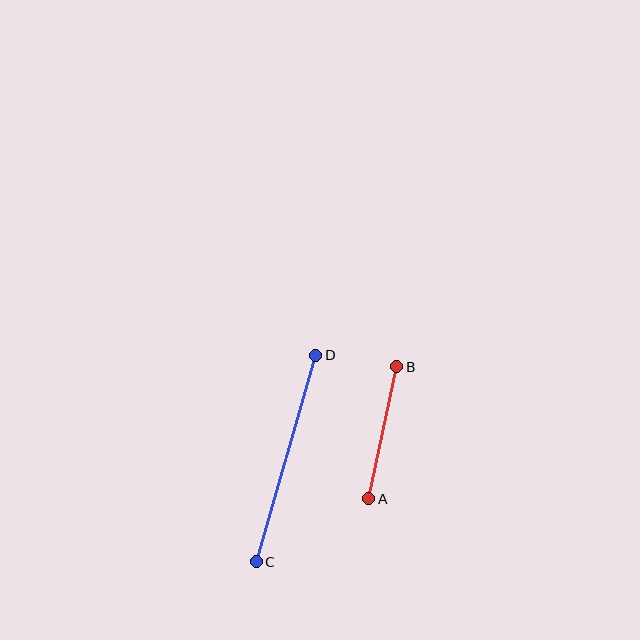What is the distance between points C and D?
The distance is approximately 215 pixels.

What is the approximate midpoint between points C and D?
The midpoint is at approximately (286, 458) pixels.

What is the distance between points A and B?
The distance is approximately 135 pixels.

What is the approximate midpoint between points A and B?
The midpoint is at approximately (383, 433) pixels.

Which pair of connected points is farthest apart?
Points C and D are farthest apart.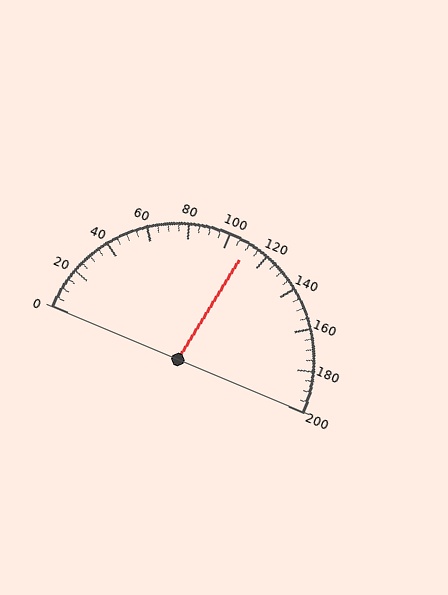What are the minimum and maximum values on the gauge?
The gauge ranges from 0 to 200.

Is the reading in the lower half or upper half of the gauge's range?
The reading is in the upper half of the range (0 to 200).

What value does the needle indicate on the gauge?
The needle indicates approximately 110.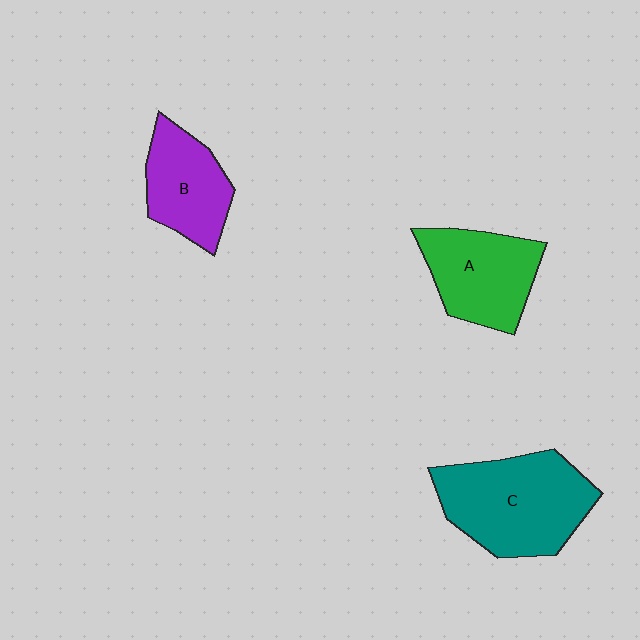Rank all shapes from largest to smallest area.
From largest to smallest: C (teal), A (green), B (purple).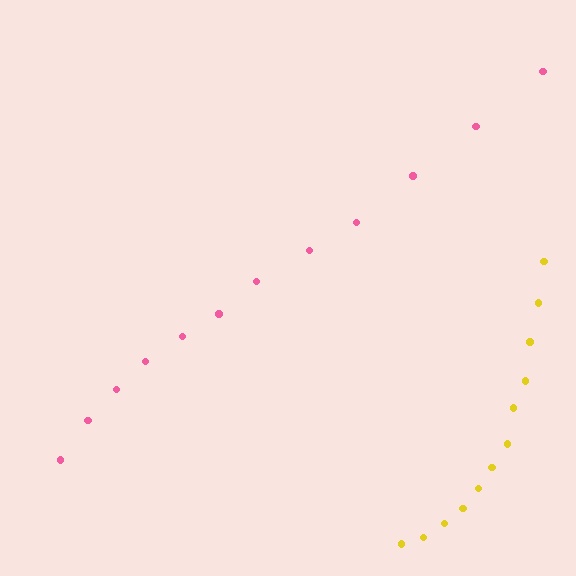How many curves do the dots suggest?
There are 2 distinct paths.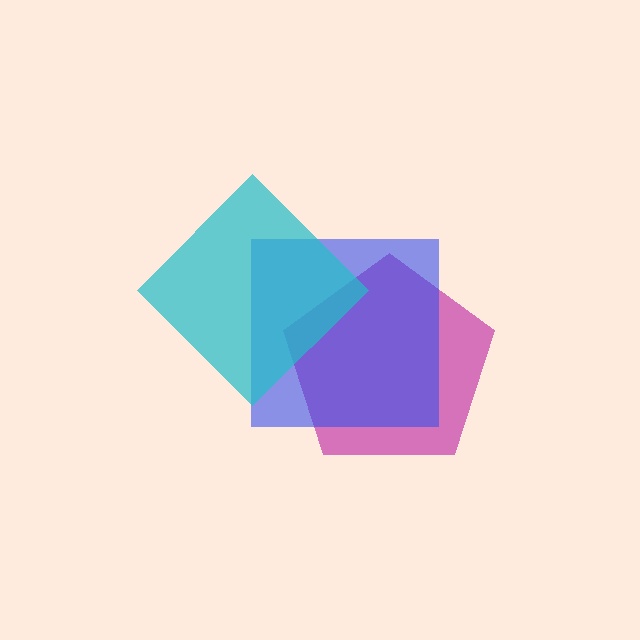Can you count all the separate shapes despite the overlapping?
Yes, there are 3 separate shapes.